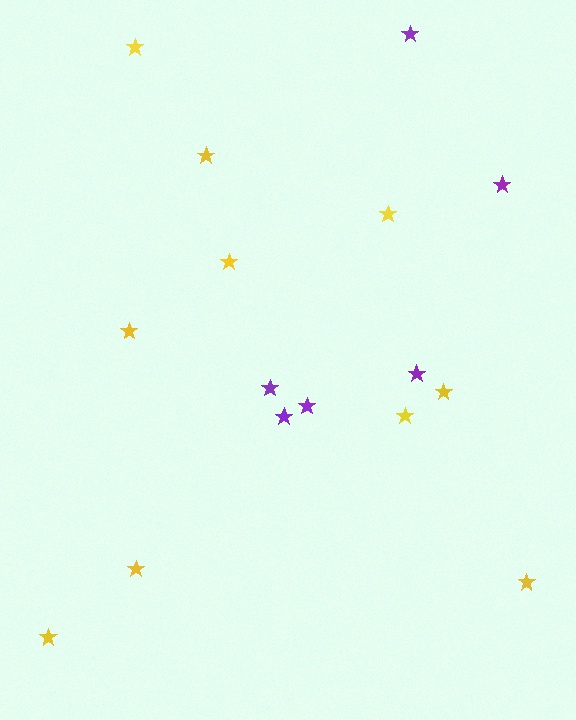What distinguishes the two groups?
There are 2 groups: one group of purple stars (6) and one group of yellow stars (10).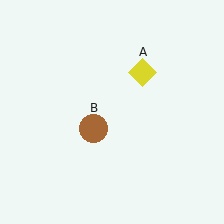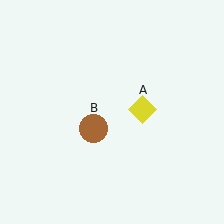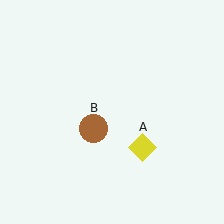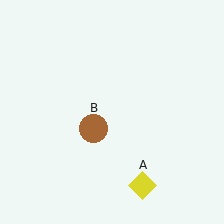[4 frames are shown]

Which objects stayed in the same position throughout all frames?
Brown circle (object B) remained stationary.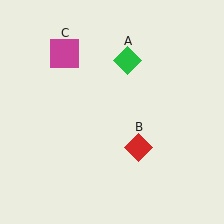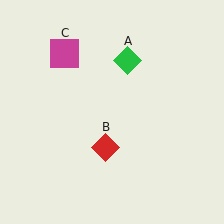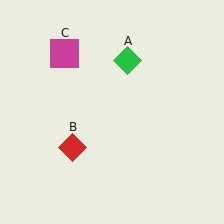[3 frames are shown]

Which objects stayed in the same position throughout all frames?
Green diamond (object A) and magenta square (object C) remained stationary.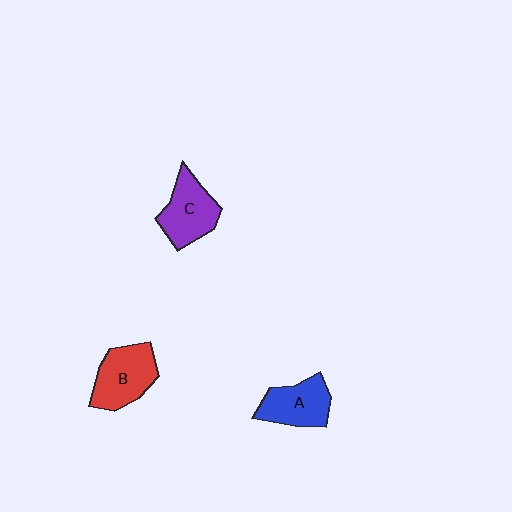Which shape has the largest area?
Shape B (red).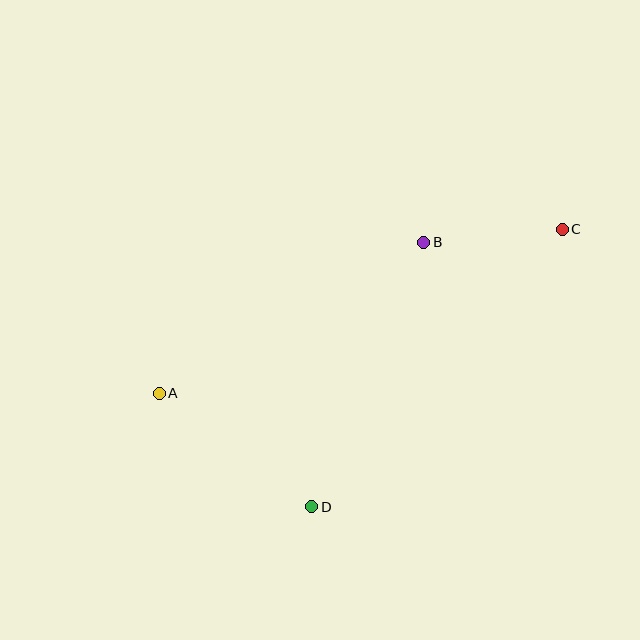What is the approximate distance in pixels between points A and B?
The distance between A and B is approximately 305 pixels.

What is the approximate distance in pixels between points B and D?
The distance between B and D is approximately 287 pixels.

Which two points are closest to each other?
Points B and C are closest to each other.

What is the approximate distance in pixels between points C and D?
The distance between C and D is approximately 374 pixels.